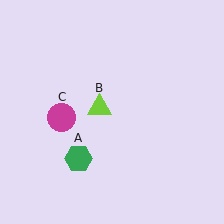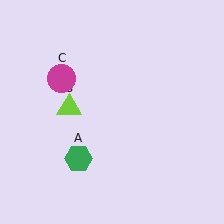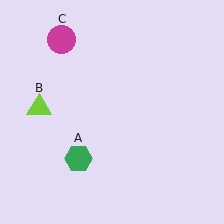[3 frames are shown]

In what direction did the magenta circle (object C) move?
The magenta circle (object C) moved up.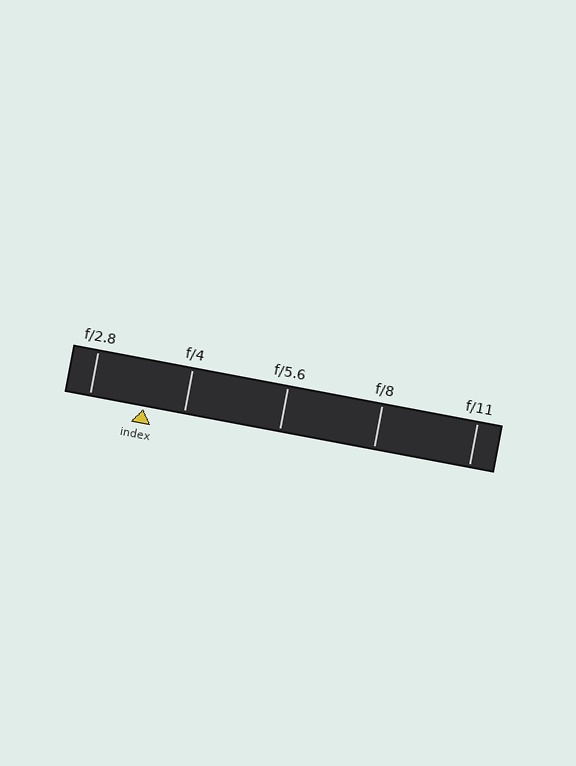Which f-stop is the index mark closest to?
The index mark is closest to f/4.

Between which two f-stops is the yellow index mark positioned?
The index mark is between f/2.8 and f/4.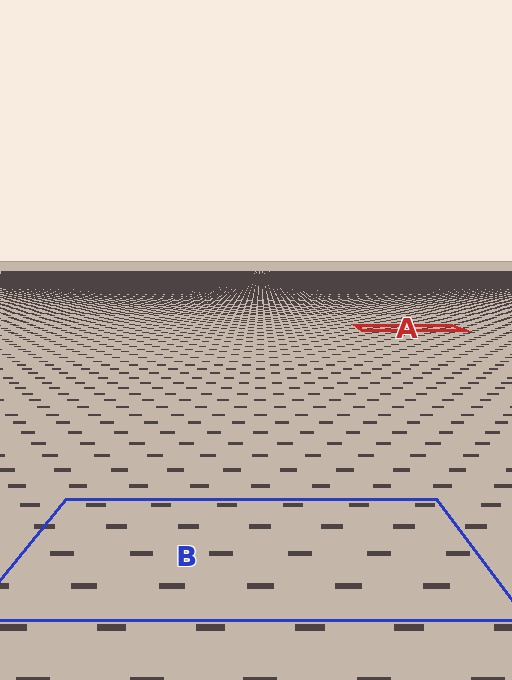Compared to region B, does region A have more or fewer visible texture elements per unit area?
Region A has more texture elements per unit area — they are packed more densely because it is farther away.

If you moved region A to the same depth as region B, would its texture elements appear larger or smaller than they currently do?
They would appear larger. At a closer depth, the same texture elements are projected at a bigger on-screen size.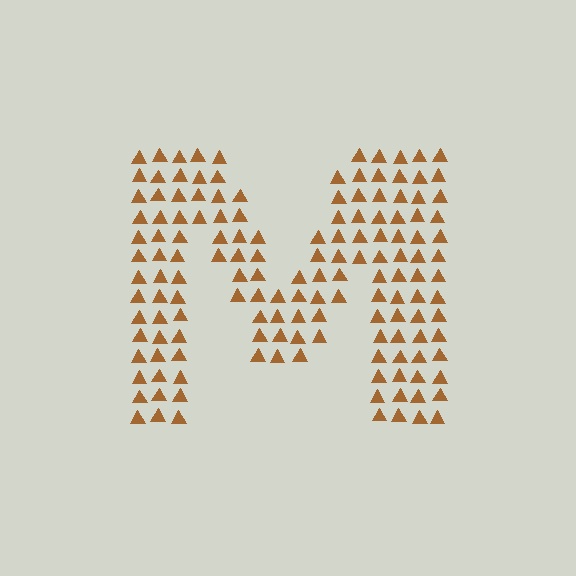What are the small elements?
The small elements are triangles.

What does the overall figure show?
The overall figure shows the letter M.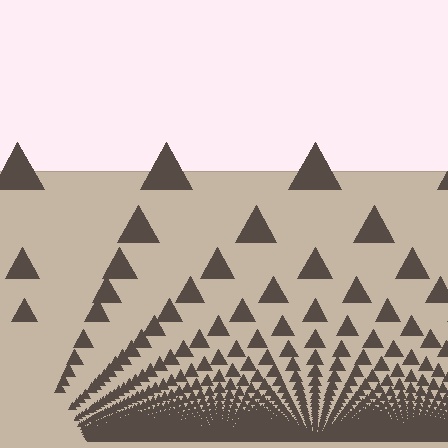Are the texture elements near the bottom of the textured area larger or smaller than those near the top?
Smaller. The gradient is inverted — elements near the bottom are smaller and denser.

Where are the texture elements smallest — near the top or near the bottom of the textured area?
Near the bottom.